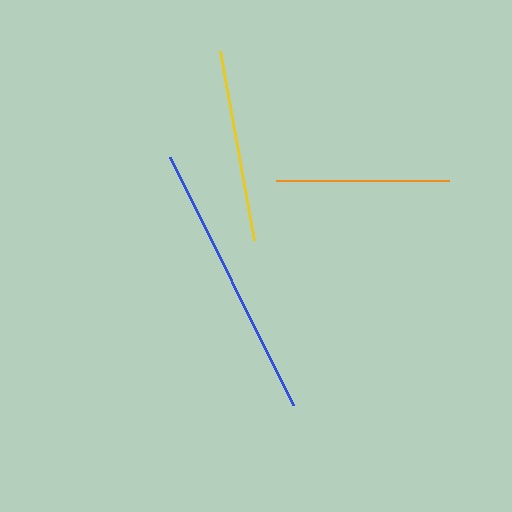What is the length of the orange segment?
The orange segment is approximately 173 pixels long.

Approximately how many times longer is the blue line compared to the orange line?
The blue line is approximately 1.6 times the length of the orange line.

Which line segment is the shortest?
The orange line is the shortest at approximately 173 pixels.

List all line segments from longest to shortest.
From longest to shortest: blue, yellow, orange.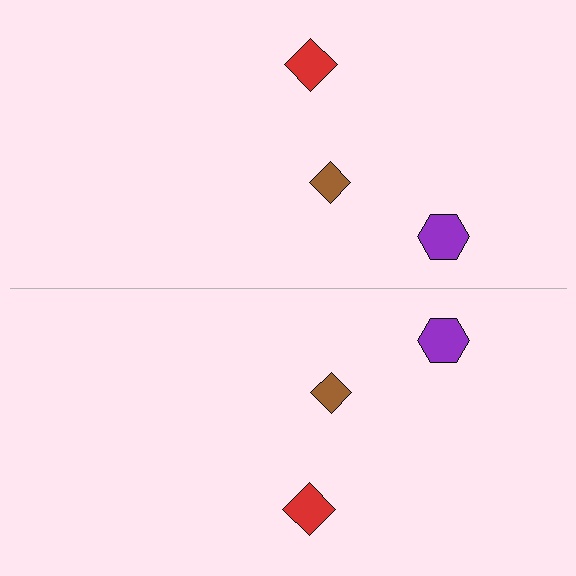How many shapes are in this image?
There are 6 shapes in this image.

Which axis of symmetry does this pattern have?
The pattern has a horizontal axis of symmetry running through the center of the image.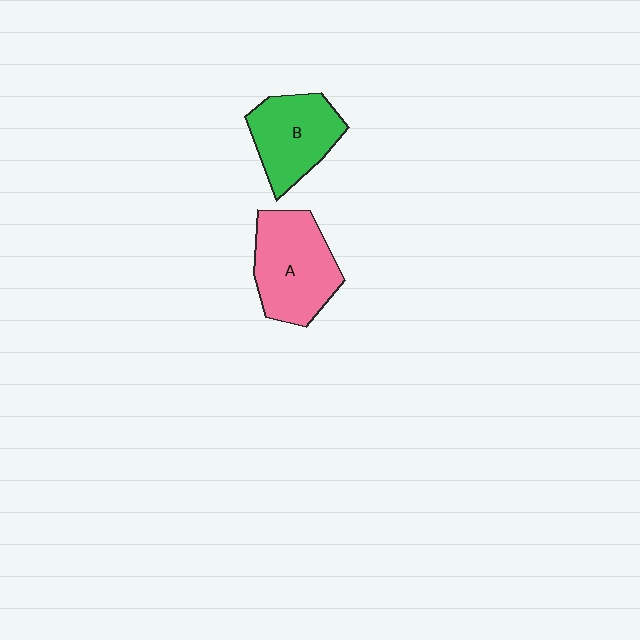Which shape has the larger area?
Shape A (pink).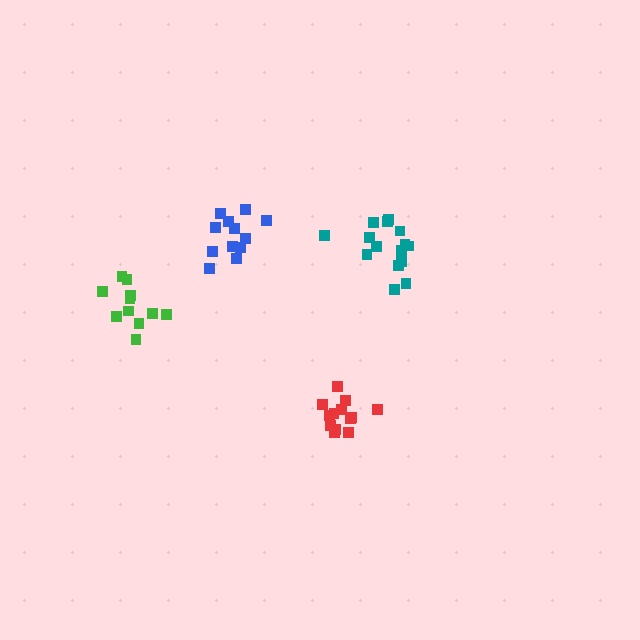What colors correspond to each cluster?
The clusters are colored: red, blue, green, teal.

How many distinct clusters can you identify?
There are 4 distinct clusters.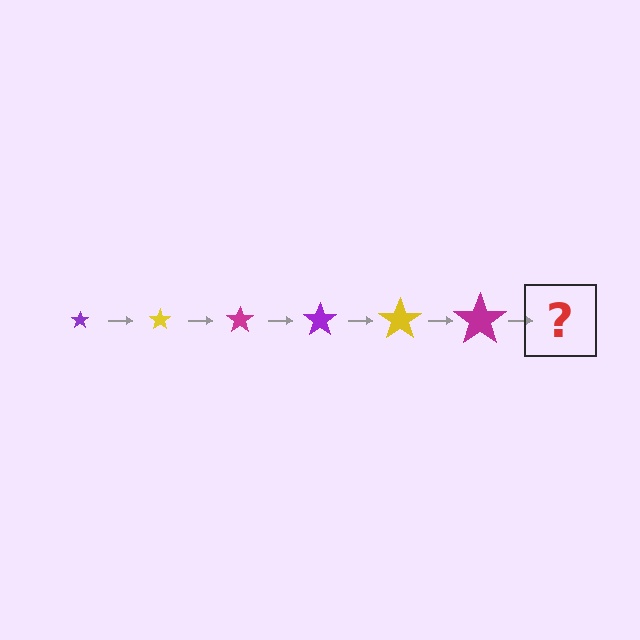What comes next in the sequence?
The next element should be a purple star, larger than the previous one.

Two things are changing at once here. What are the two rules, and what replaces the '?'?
The two rules are that the star grows larger each step and the color cycles through purple, yellow, and magenta. The '?' should be a purple star, larger than the previous one.